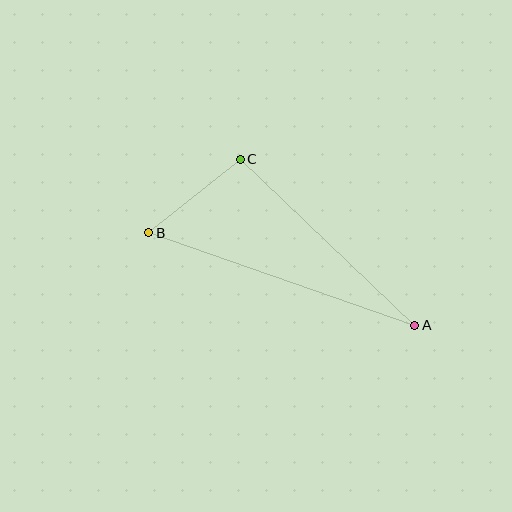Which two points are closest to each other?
Points B and C are closest to each other.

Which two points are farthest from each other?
Points A and B are farthest from each other.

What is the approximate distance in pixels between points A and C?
The distance between A and C is approximately 241 pixels.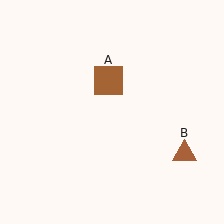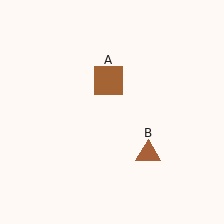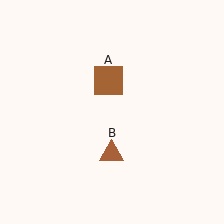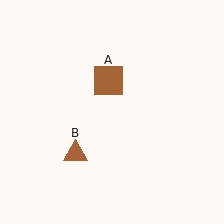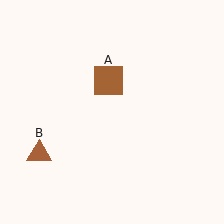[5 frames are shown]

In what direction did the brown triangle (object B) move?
The brown triangle (object B) moved left.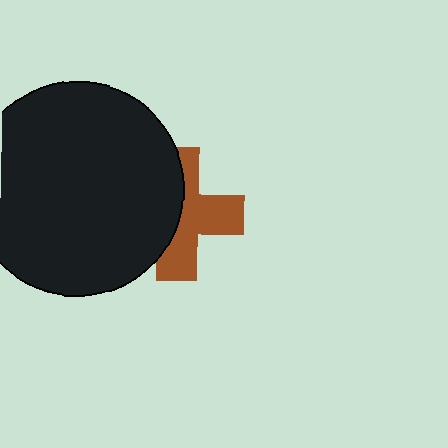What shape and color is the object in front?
The object in front is a black circle.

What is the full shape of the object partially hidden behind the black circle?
The partially hidden object is a brown cross.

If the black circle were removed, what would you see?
You would see the complete brown cross.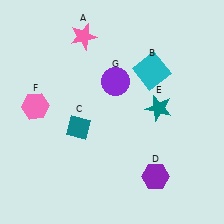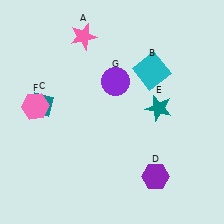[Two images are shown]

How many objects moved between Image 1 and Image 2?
1 object moved between the two images.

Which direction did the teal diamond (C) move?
The teal diamond (C) moved left.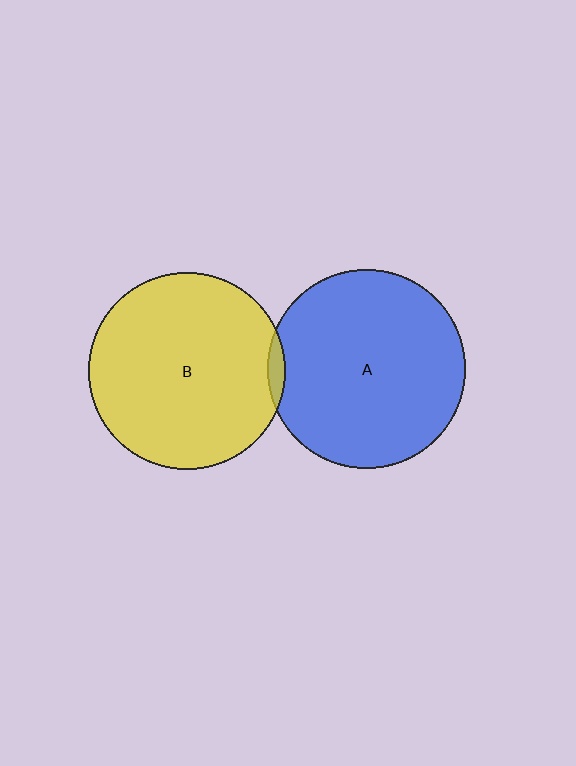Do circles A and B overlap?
Yes.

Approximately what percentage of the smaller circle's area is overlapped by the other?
Approximately 5%.